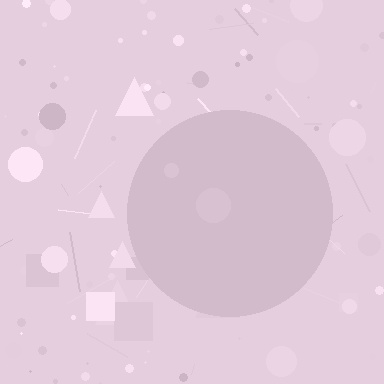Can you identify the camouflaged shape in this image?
The camouflaged shape is a circle.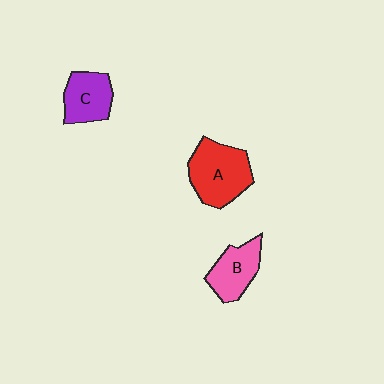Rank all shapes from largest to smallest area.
From largest to smallest: A (red), B (pink), C (purple).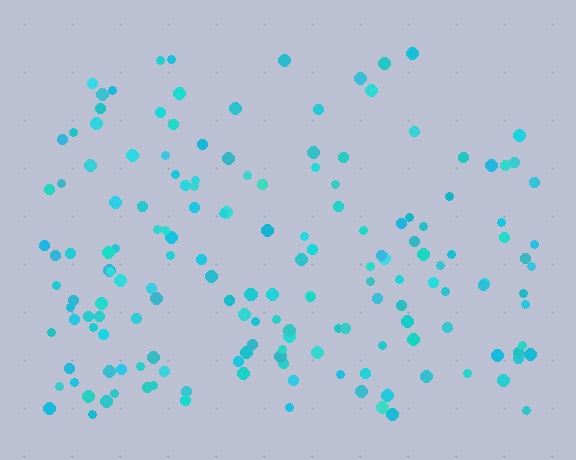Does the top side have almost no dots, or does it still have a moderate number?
Still a moderate number, just noticeably fewer than the bottom.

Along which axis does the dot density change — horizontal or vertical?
Vertical.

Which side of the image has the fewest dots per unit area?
The top.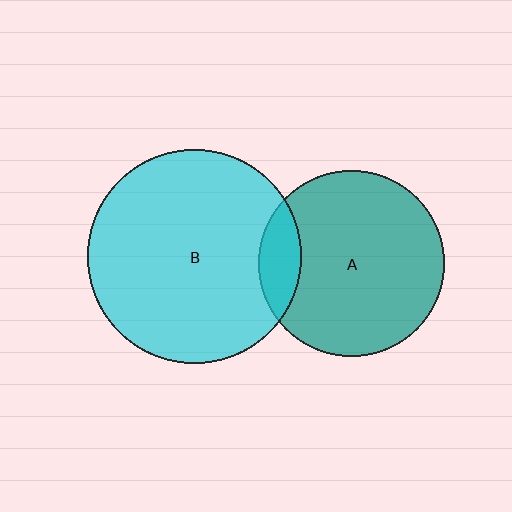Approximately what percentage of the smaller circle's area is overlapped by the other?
Approximately 15%.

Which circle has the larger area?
Circle B (cyan).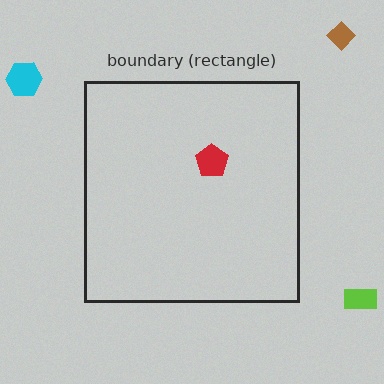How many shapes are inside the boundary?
1 inside, 3 outside.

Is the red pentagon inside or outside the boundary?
Inside.